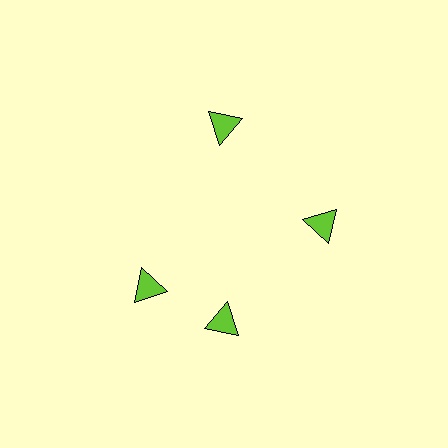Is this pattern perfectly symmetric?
No. The 4 lime triangles are arranged in a ring, but one element near the 9 o'clock position is rotated out of alignment along the ring, breaking the 4-fold rotational symmetry.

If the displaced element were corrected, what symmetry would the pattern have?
It would have 4-fold rotational symmetry — the pattern would map onto itself every 90 degrees.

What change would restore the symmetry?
The symmetry would be restored by rotating it back into even spacing with its neighbors so that all 4 triangles sit at equal angles and equal distance from the center.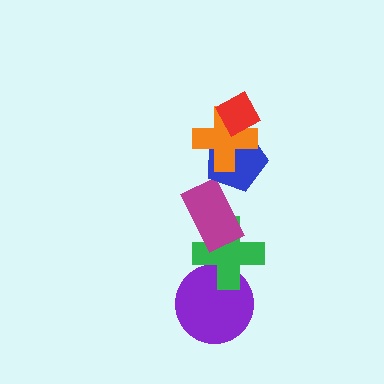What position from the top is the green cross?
The green cross is 5th from the top.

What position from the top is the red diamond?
The red diamond is 1st from the top.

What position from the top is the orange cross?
The orange cross is 2nd from the top.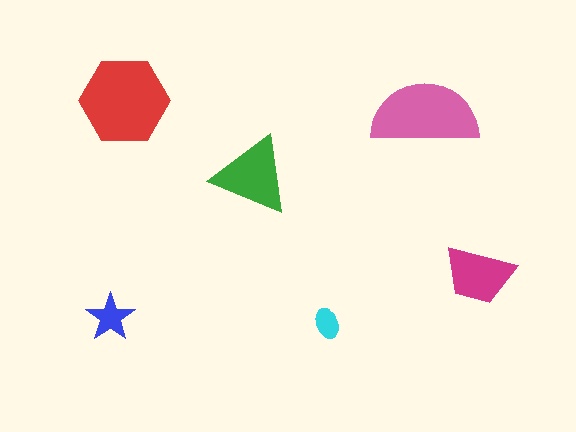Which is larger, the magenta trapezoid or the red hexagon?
The red hexagon.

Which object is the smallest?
The cyan ellipse.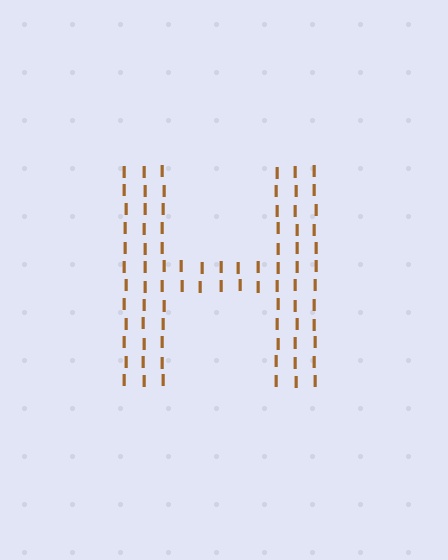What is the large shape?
The large shape is the letter H.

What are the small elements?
The small elements are letter I's.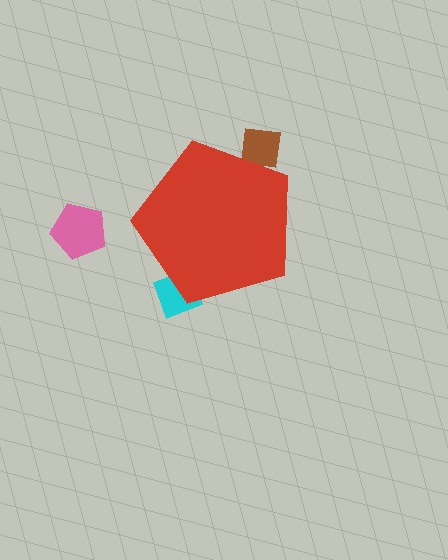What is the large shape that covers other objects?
A red pentagon.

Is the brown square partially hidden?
Yes, the brown square is partially hidden behind the red pentagon.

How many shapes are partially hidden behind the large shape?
2 shapes are partially hidden.